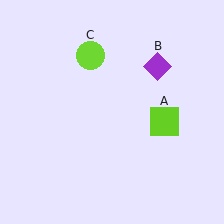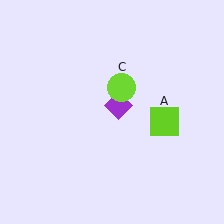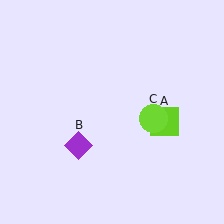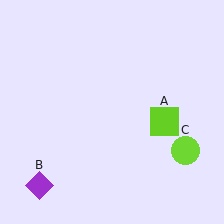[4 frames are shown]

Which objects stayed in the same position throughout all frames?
Lime square (object A) remained stationary.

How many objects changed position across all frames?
2 objects changed position: purple diamond (object B), lime circle (object C).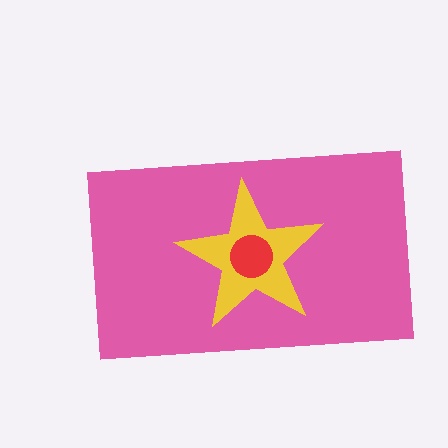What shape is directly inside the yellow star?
The red circle.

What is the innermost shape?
The red circle.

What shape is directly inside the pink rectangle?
The yellow star.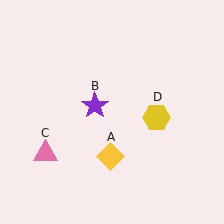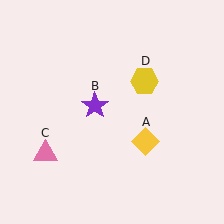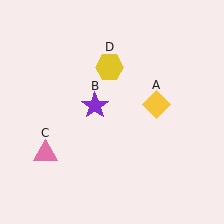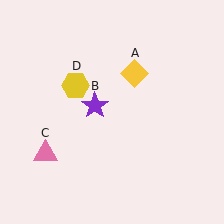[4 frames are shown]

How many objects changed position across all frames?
2 objects changed position: yellow diamond (object A), yellow hexagon (object D).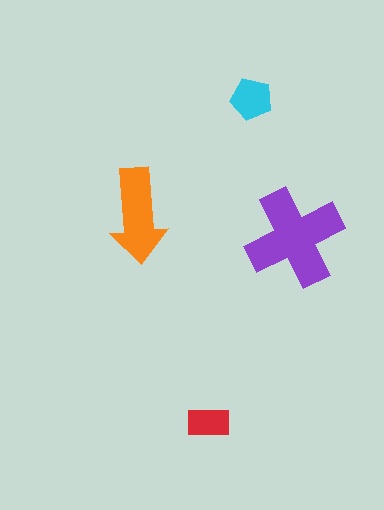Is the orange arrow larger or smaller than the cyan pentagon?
Larger.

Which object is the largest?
The purple cross.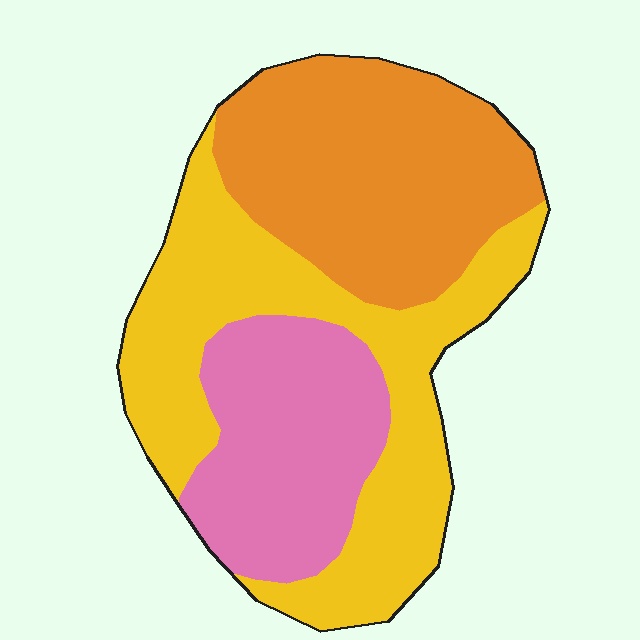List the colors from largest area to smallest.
From largest to smallest: yellow, orange, pink.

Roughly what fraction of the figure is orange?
Orange covers roughly 35% of the figure.